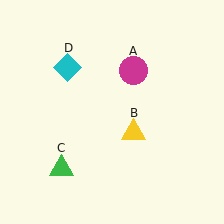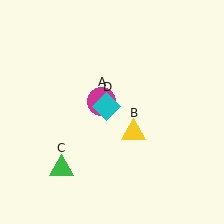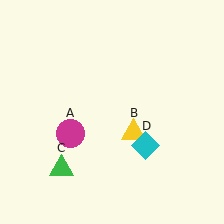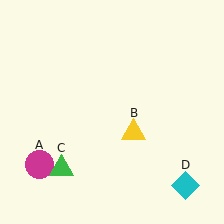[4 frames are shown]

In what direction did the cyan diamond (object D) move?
The cyan diamond (object D) moved down and to the right.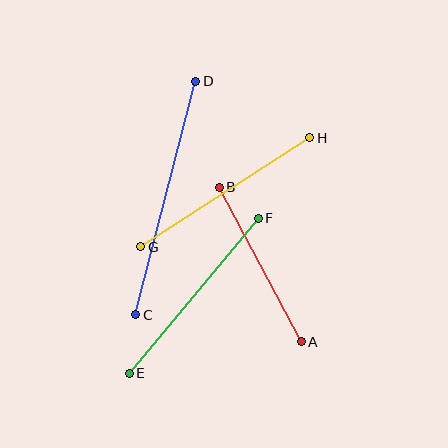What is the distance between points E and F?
The distance is approximately 201 pixels.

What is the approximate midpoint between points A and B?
The midpoint is at approximately (260, 264) pixels.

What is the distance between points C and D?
The distance is approximately 241 pixels.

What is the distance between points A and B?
The distance is approximately 175 pixels.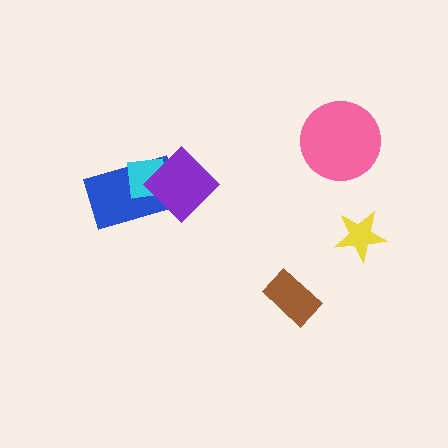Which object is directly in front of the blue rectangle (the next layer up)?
The cyan square is directly in front of the blue rectangle.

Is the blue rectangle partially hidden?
Yes, it is partially covered by another shape.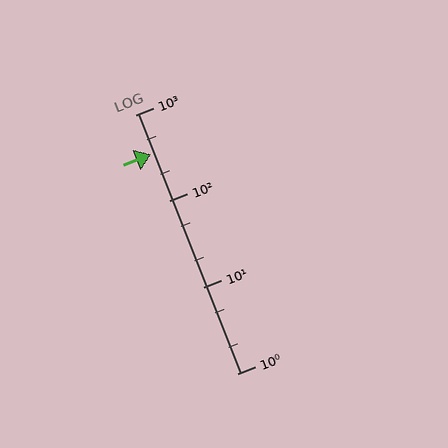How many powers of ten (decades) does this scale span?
The scale spans 3 decades, from 1 to 1000.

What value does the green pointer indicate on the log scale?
The pointer indicates approximately 350.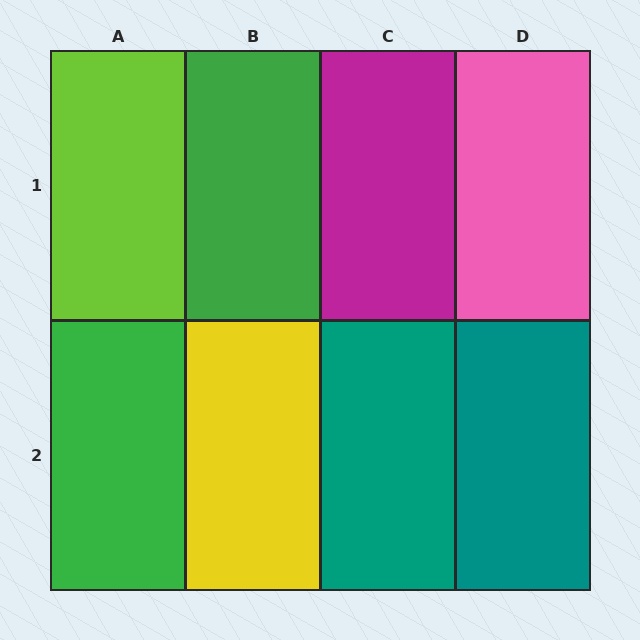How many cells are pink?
1 cell is pink.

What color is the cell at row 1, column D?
Pink.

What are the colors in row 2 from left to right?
Green, yellow, teal, teal.